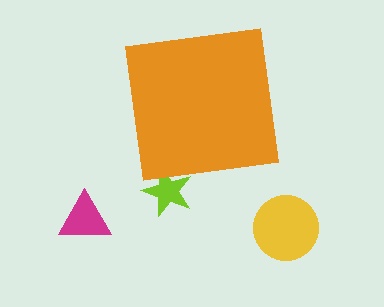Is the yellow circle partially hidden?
No, the yellow circle is fully visible.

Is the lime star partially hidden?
Yes, the lime star is partially hidden behind the orange square.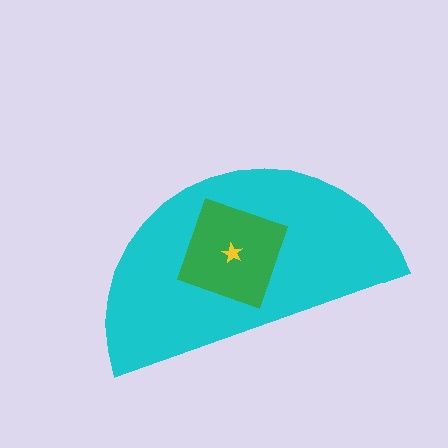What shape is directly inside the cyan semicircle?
The green square.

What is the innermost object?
The yellow star.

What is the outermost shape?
The cyan semicircle.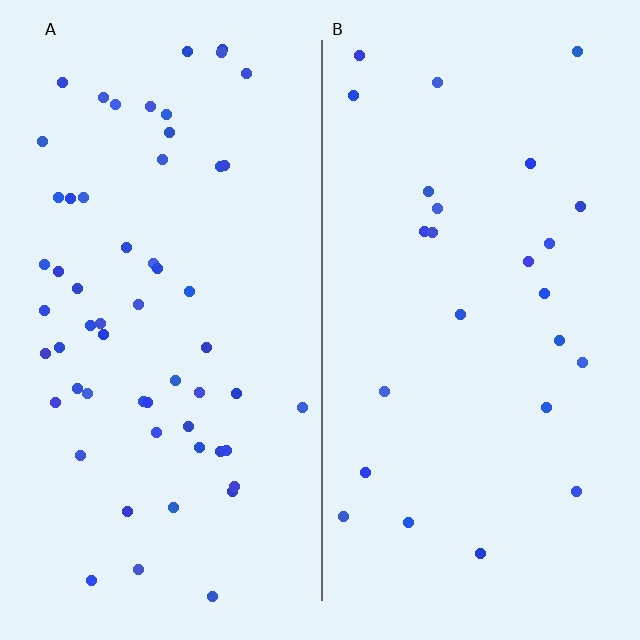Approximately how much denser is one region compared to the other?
Approximately 2.3× — region A over region B.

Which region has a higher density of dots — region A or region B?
A (the left).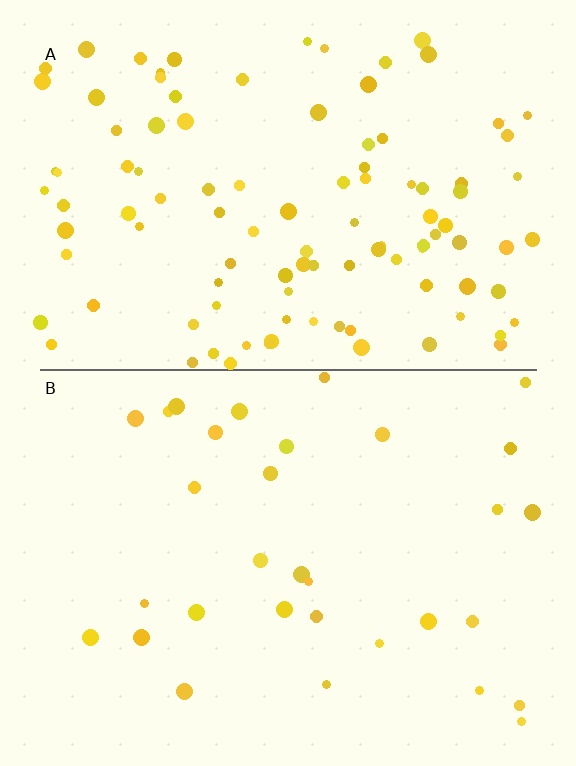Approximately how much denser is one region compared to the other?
Approximately 3.3× — region A over region B.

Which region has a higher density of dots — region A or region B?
A (the top).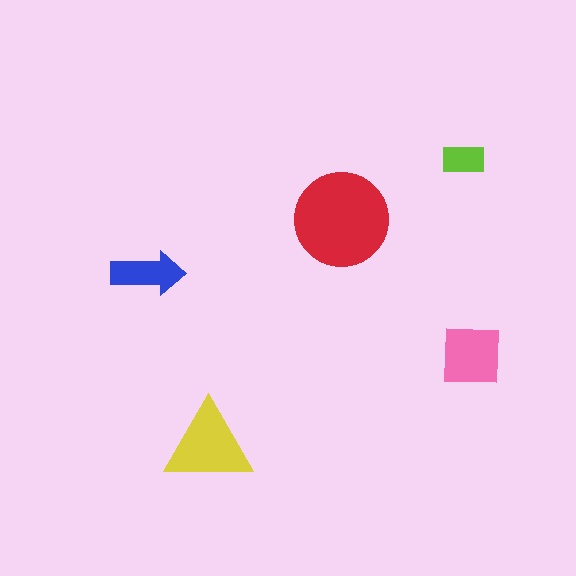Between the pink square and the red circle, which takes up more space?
The red circle.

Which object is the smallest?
The lime rectangle.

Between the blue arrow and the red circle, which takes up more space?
The red circle.